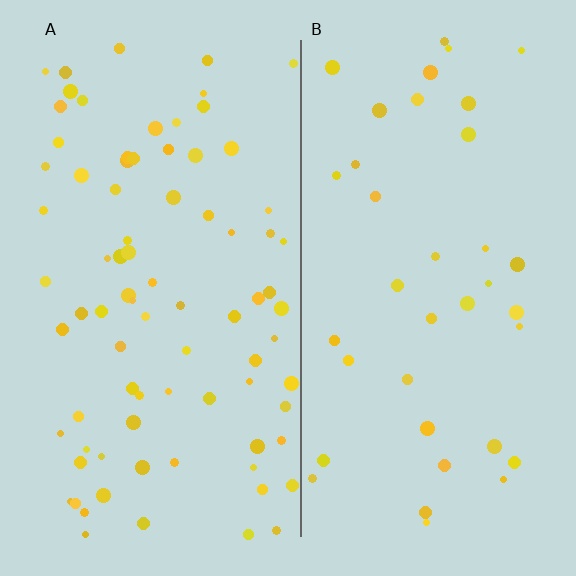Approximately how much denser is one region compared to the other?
Approximately 2.1× — region A over region B.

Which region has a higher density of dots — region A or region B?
A (the left).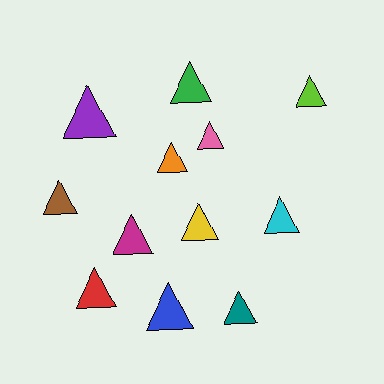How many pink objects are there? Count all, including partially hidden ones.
There is 1 pink object.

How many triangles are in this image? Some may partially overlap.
There are 12 triangles.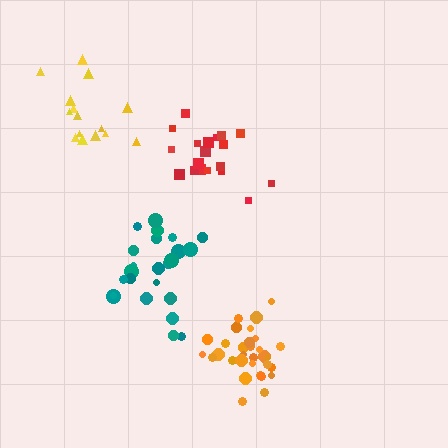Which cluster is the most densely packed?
Orange.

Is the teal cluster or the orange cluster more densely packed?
Orange.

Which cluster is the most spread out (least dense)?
Teal.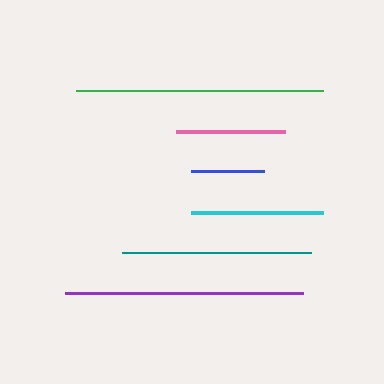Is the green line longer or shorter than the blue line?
The green line is longer than the blue line.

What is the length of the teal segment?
The teal segment is approximately 189 pixels long.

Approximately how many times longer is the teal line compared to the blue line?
The teal line is approximately 2.6 times the length of the blue line.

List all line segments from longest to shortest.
From longest to shortest: green, purple, teal, cyan, pink, blue.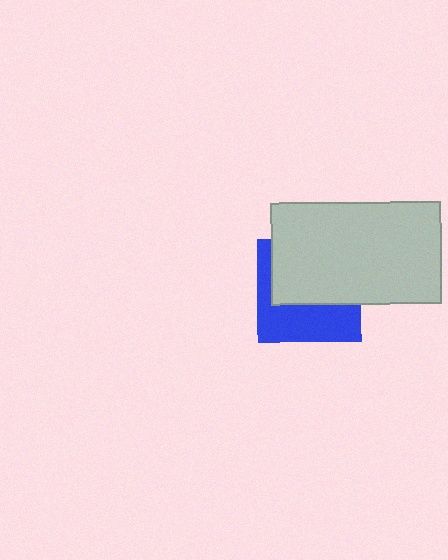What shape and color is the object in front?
The object in front is a light gray rectangle.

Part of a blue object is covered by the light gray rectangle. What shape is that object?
It is a square.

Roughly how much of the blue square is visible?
About half of it is visible (roughly 45%).